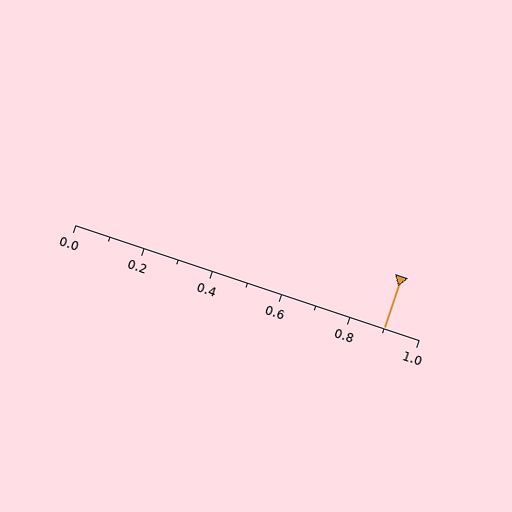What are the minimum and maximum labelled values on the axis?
The axis runs from 0.0 to 1.0.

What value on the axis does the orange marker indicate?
The marker indicates approximately 0.9.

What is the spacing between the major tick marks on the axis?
The major ticks are spaced 0.2 apart.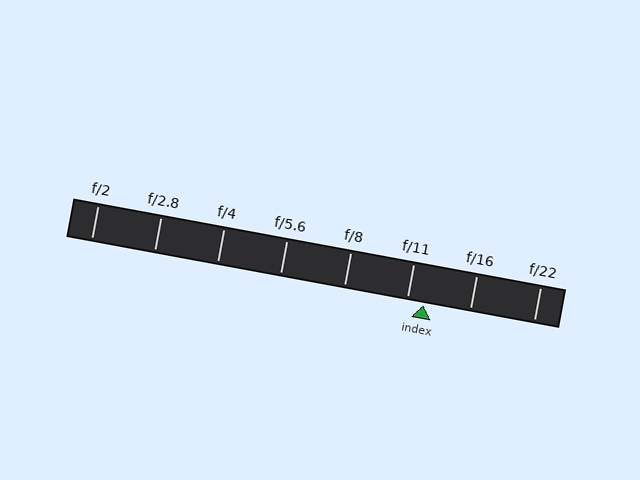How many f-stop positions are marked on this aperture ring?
There are 8 f-stop positions marked.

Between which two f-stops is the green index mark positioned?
The index mark is between f/11 and f/16.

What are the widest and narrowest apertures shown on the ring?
The widest aperture shown is f/2 and the narrowest is f/22.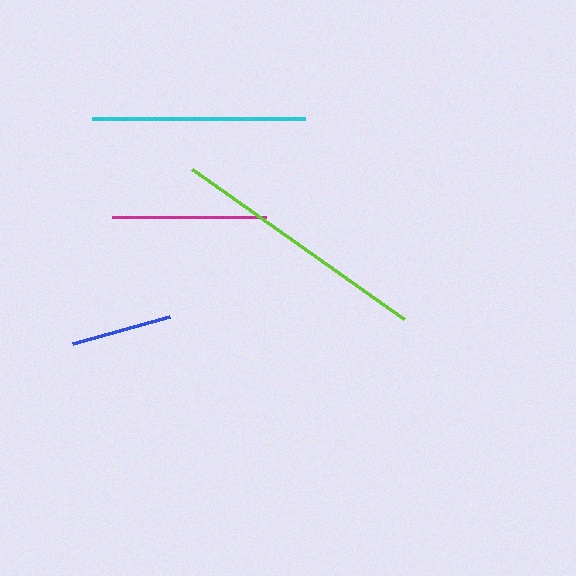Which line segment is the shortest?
The blue line is the shortest at approximately 101 pixels.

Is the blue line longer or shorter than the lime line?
The lime line is longer than the blue line.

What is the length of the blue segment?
The blue segment is approximately 101 pixels long.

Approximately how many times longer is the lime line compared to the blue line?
The lime line is approximately 2.6 times the length of the blue line.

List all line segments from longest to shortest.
From longest to shortest: lime, cyan, magenta, blue.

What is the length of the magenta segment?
The magenta segment is approximately 154 pixels long.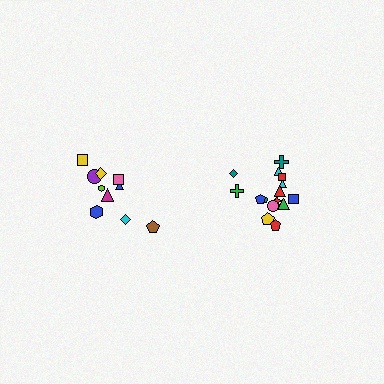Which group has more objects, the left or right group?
The right group.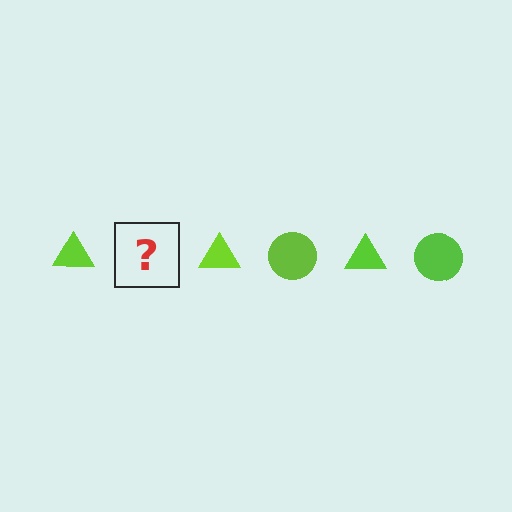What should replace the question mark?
The question mark should be replaced with a lime circle.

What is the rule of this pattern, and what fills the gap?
The rule is that the pattern cycles through triangle, circle shapes in lime. The gap should be filled with a lime circle.